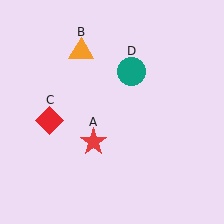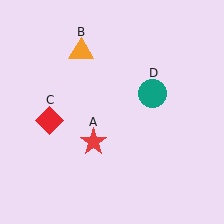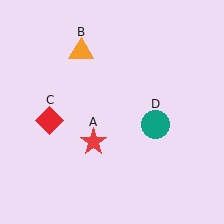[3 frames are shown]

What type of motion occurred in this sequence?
The teal circle (object D) rotated clockwise around the center of the scene.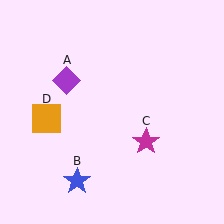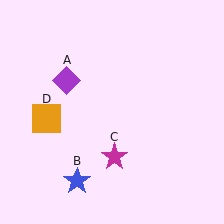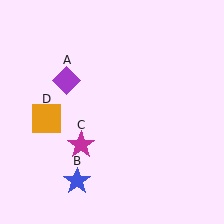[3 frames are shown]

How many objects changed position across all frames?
1 object changed position: magenta star (object C).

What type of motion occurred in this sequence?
The magenta star (object C) rotated clockwise around the center of the scene.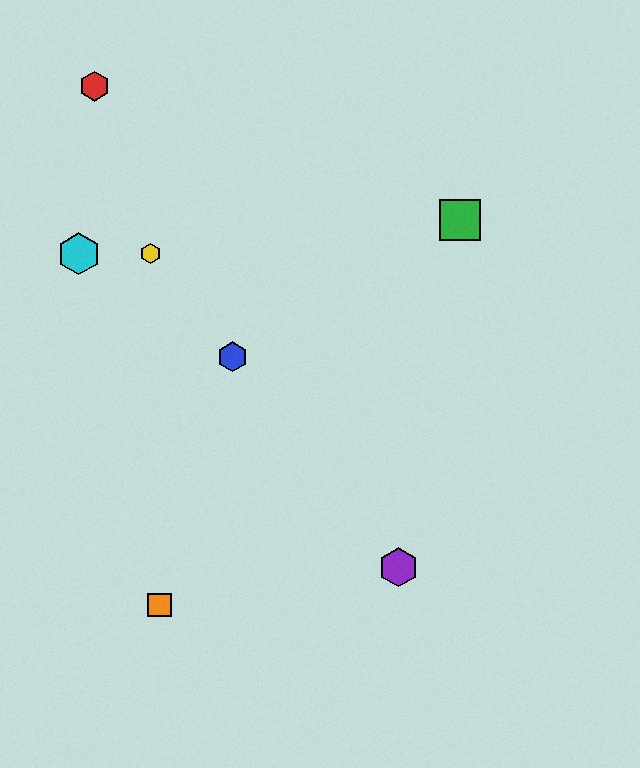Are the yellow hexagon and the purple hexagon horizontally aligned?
No, the yellow hexagon is at y≈254 and the purple hexagon is at y≈567.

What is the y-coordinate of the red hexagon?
The red hexagon is at y≈86.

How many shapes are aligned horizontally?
2 shapes (the yellow hexagon, the cyan hexagon) are aligned horizontally.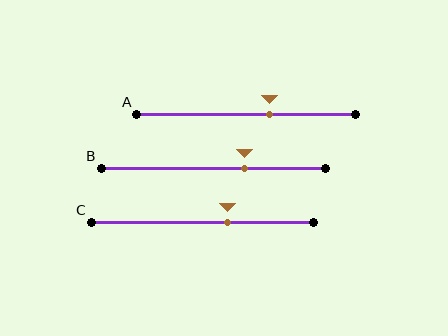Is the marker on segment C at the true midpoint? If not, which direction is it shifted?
No, the marker on segment C is shifted to the right by about 12% of the segment length.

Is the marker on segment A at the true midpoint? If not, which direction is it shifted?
No, the marker on segment A is shifted to the right by about 11% of the segment length.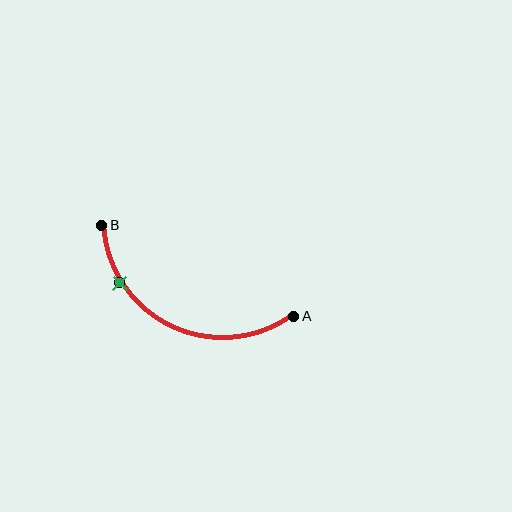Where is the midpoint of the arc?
The arc midpoint is the point on the curve farthest from the straight line joining A and B. It sits below that line.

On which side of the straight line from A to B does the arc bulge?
The arc bulges below the straight line connecting A and B.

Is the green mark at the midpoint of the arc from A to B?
No. The green mark lies on the arc but is closer to endpoint B. The arc midpoint would be at the point on the curve equidistant along the arc from both A and B.